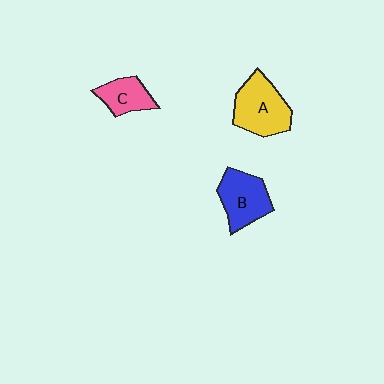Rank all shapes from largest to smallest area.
From largest to smallest: A (yellow), B (blue), C (pink).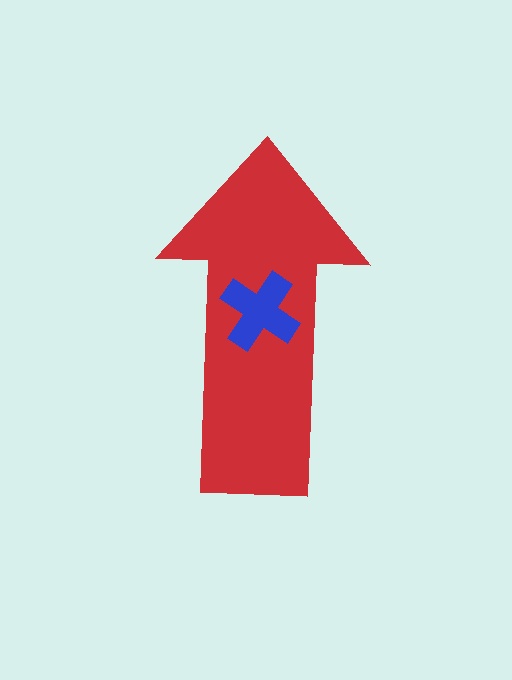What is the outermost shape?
The red arrow.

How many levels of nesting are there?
2.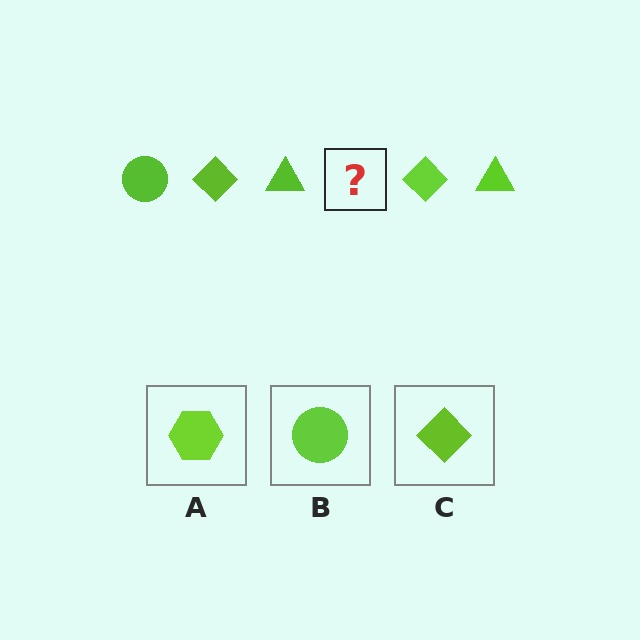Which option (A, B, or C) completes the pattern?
B.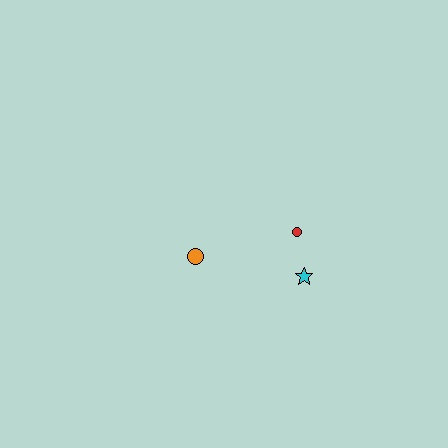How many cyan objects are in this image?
There is 1 cyan object.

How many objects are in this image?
There are 3 objects.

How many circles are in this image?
There are 2 circles.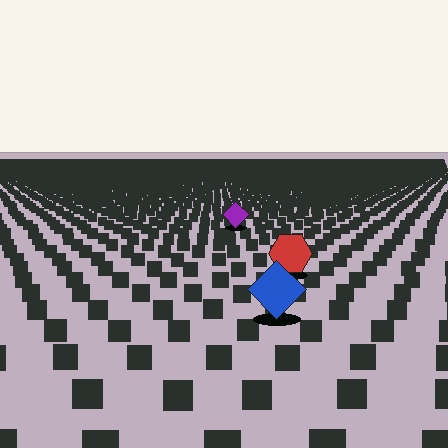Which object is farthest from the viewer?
The purple diamond is farthest from the viewer. It appears smaller and the ground texture around it is denser.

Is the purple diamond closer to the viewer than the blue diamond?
No. The blue diamond is closer — you can tell from the texture gradient: the ground texture is coarser near it.